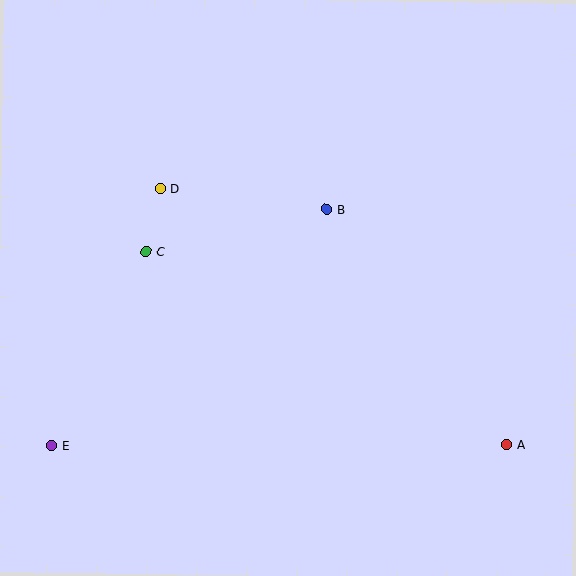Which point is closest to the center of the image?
Point B at (327, 209) is closest to the center.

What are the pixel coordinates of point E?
Point E is at (52, 445).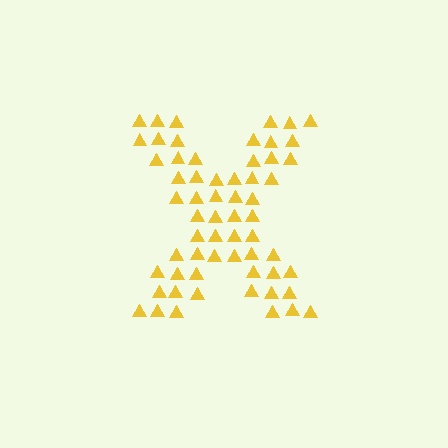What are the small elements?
The small elements are triangles.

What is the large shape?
The large shape is the letter X.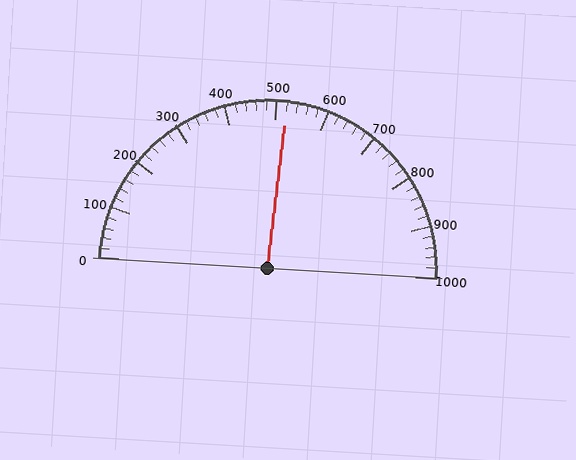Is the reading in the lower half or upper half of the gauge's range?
The reading is in the upper half of the range (0 to 1000).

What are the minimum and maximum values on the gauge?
The gauge ranges from 0 to 1000.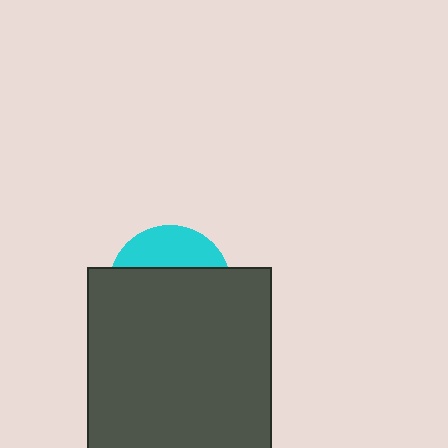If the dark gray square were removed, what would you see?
You would see the complete cyan circle.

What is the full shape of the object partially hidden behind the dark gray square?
The partially hidden object is a cyan circle.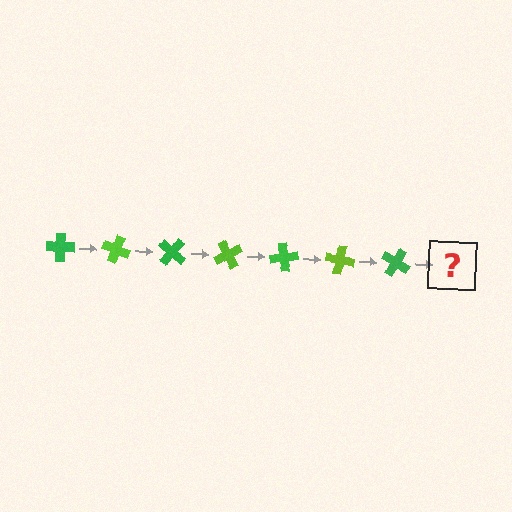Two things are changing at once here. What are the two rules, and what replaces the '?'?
The two rules are that it rotates 20 degrees each step and the color cycles through green and lime. The '?' should be a lime cross, rotated 140 degrees from the start.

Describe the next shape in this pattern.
It should be a lime cross, rotated 140 degrees from the start.